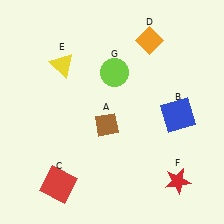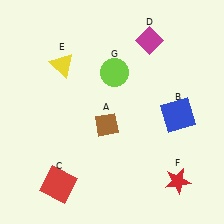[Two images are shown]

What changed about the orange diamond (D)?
In Image 1, D is orange. In Image 2, it changed to magenta.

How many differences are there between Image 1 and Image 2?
There is 1 difference between the two images.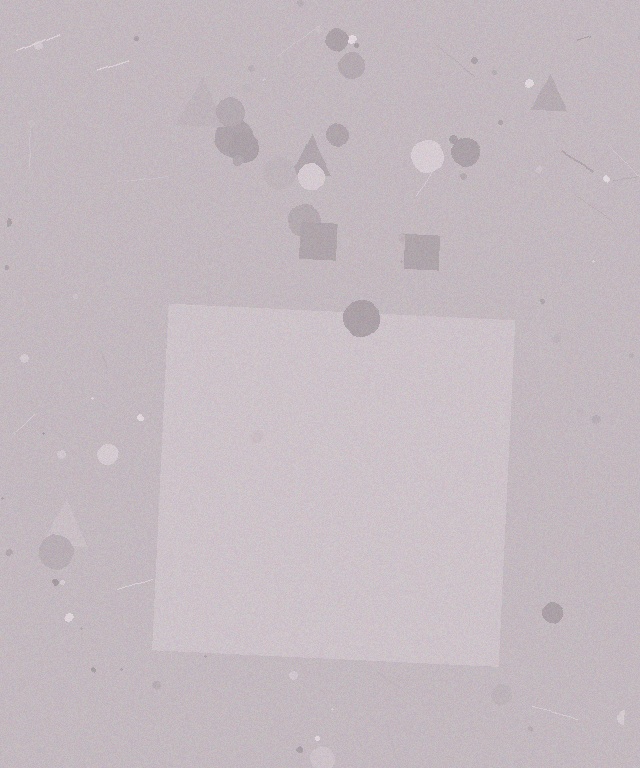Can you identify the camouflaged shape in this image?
The camouflaged shape is a square.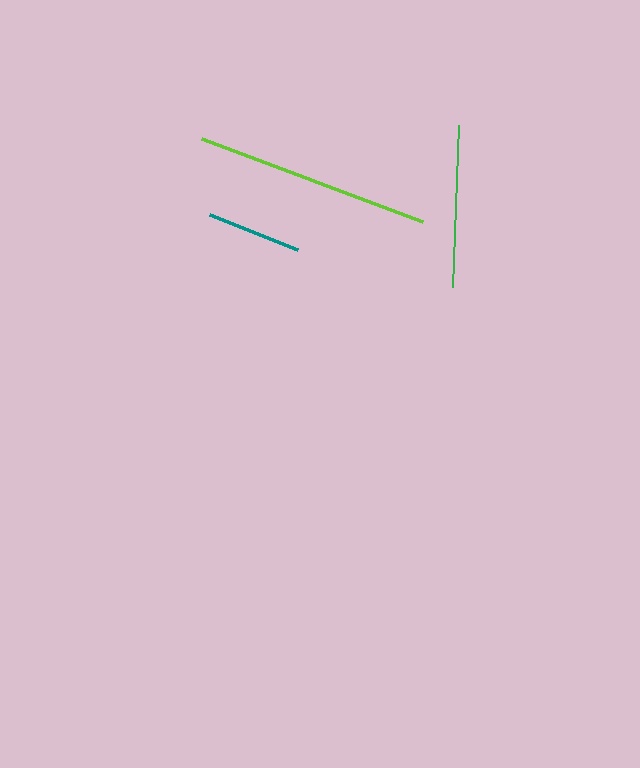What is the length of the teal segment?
The teal segment is approximately 94 pixels long.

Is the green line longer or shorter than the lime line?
The lime line is longer than the green line.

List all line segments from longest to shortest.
From longest to shortest: lime, green, teal.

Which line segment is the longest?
The lime line is the longest at approximately 236 pixels.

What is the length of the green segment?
The green segment is approximately 162 pixels long.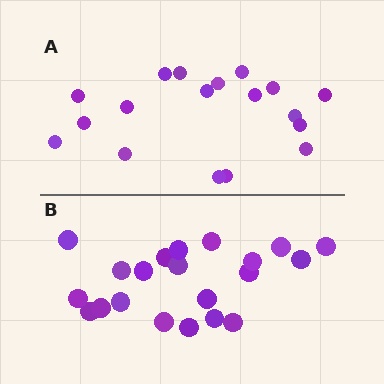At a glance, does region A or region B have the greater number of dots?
Region B (the bottom region) has more dots.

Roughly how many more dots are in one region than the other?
Region B has just a few more — roughly 2 or 3 more dots than region A.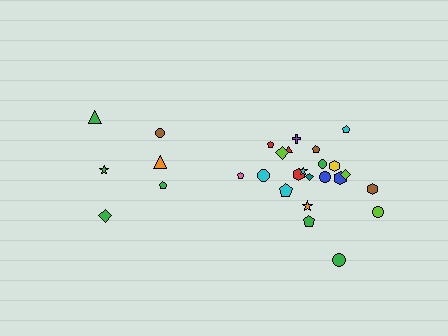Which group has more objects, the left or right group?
The right group.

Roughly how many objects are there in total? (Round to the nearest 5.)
Roughly 30 objects in total.